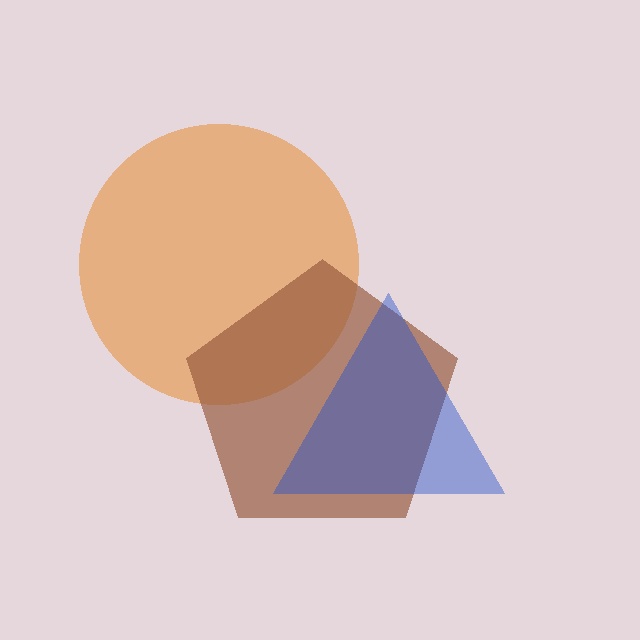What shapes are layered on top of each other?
The layered shapes are: an orange circle, a brown pentagon, a blue triangle.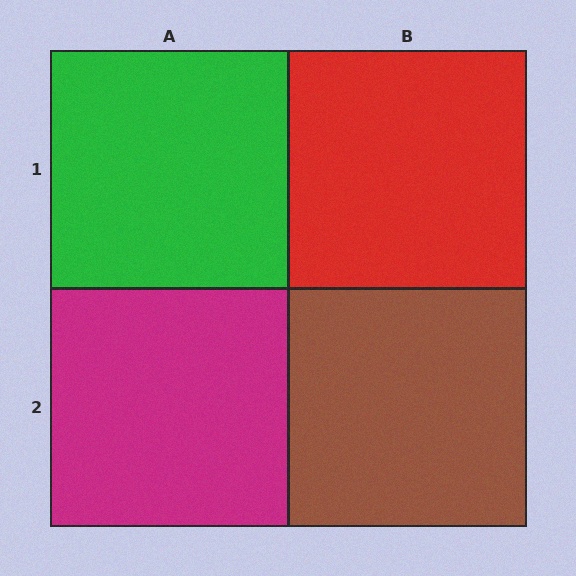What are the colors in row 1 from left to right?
Green, red.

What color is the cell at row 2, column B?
Brown.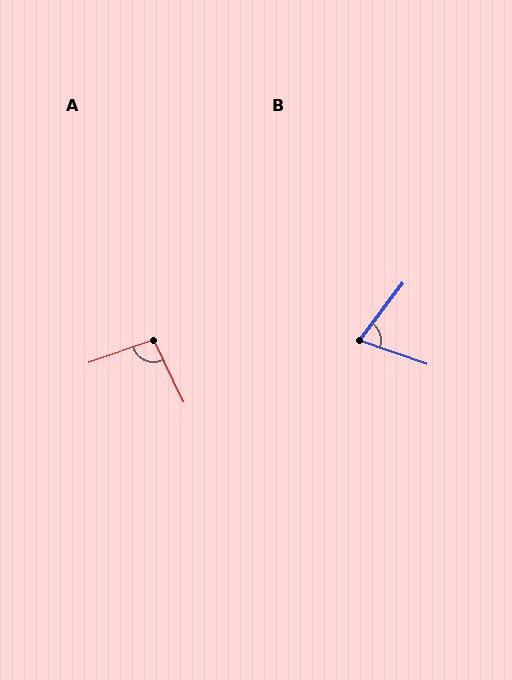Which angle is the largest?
A, at approximately 96 degrees.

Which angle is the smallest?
B, at approximately 72 degrees.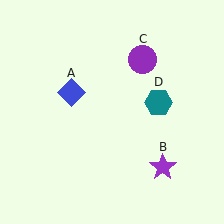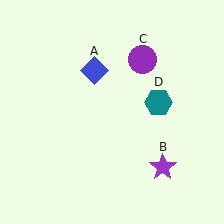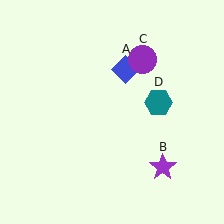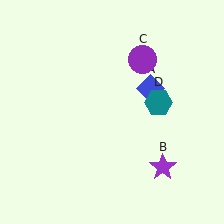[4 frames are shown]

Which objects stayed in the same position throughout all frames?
Purple star (object B) and purple circle (object C) and teal hexagon (object D) remained stationary.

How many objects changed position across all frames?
1 object changed position: blue diamond (object A).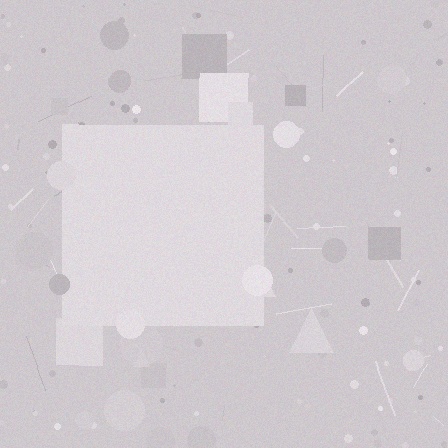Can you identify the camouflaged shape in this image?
The camouflaged shape is a square.